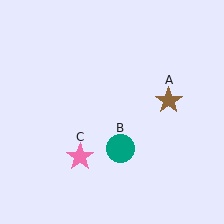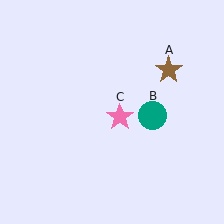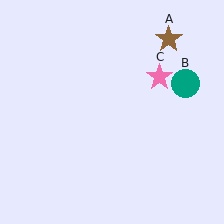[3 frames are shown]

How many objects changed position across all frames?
3 objects changed position: brown star (object A), teal circle (object B), pink star (object C).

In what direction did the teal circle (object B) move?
The teal circle (object B) moved up and to the right.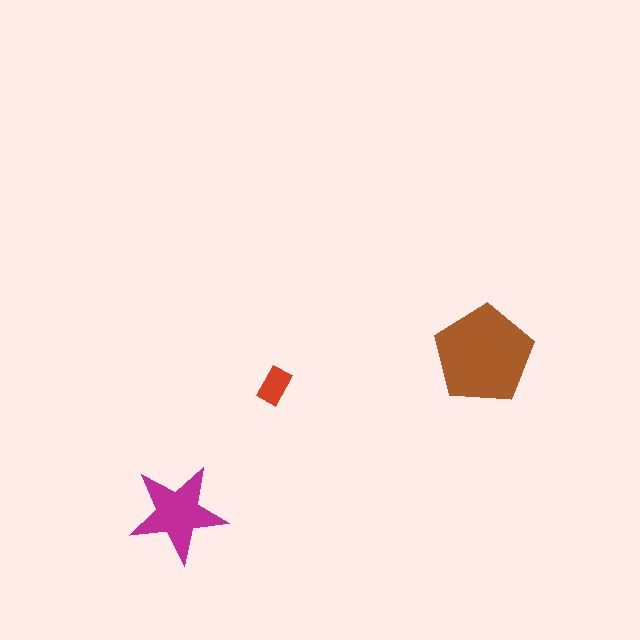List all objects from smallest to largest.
The red rectangle, the magenta star, the brown pentagon.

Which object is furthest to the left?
The magenta star is leftmost.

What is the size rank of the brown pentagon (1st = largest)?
1st.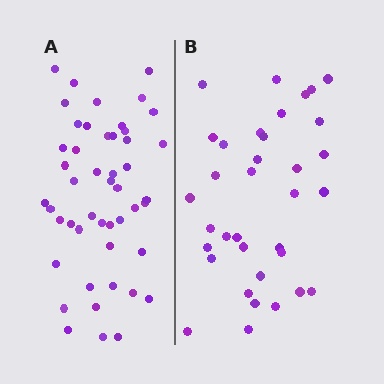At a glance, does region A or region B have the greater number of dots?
Region A (the left region) has more dots.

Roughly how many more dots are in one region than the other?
Region A has approximately 15 more dots than region B.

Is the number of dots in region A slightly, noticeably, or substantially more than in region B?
Region A has noticeably more, but not dramatically so. The ratio is roughly 1.4 to 1.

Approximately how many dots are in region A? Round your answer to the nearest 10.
About 50 dots. (The exact count is 48, which rounds to 50.)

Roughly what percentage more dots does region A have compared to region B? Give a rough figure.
About 35% more.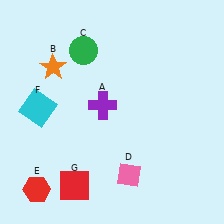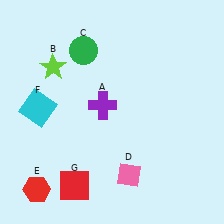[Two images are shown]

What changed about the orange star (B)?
In Image 1, B is orange. In Image 2, it changed to lime.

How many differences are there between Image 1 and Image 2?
There is 1 difference between the two images.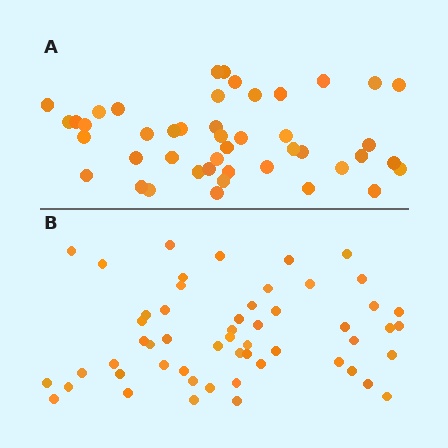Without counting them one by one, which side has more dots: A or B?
Region B (the bottom region) has more dots.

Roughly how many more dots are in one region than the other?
Region B has roughly 8 or so more dots than region A.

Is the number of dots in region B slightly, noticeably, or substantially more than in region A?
Region B has only slightly more — the two regions are fairly close. The ratio is roughly 1.2 to 1.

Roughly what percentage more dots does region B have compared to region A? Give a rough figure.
About 20% more.